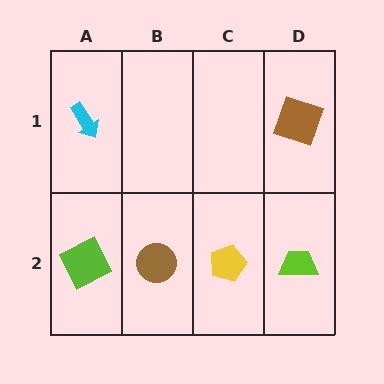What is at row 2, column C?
A yellow pentagon.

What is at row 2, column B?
A brown circle.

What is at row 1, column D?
A brown square.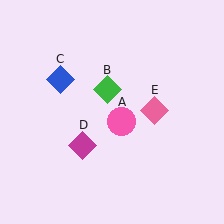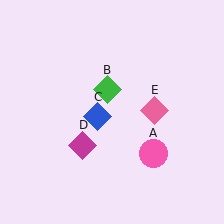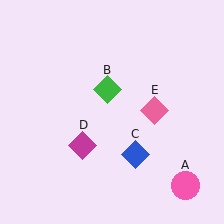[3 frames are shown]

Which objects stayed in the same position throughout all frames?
Green diamond (object B) and magenta diamond (object D) and pink diamond (object E) remained stationary.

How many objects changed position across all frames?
2 objects changed position: pink circle (object A), blue diamond (object C).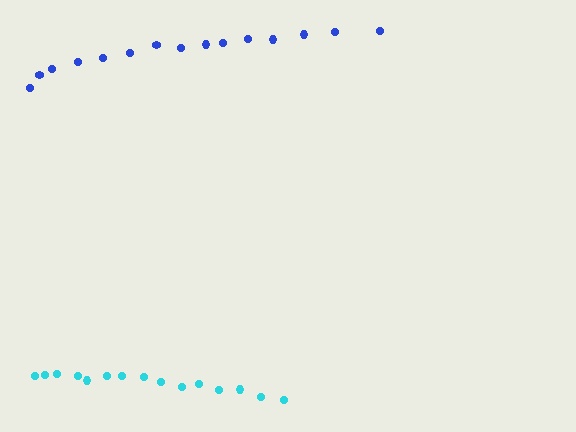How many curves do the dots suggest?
There are 2 distinct paths.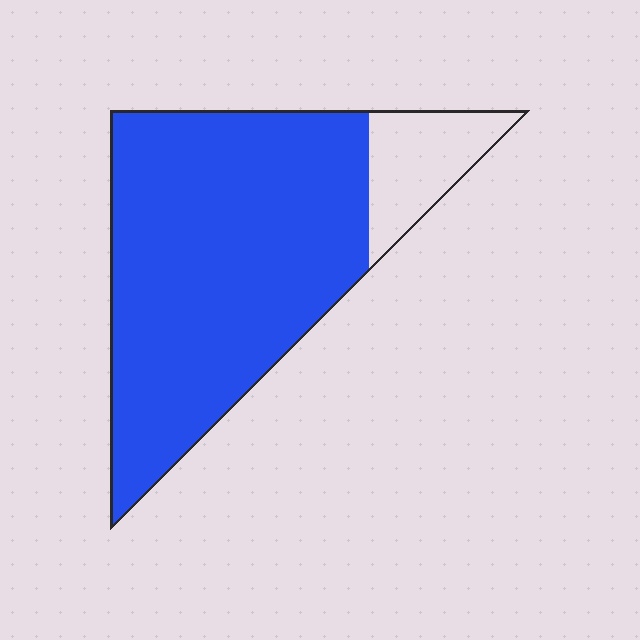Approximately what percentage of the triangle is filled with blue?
Approximately 85%.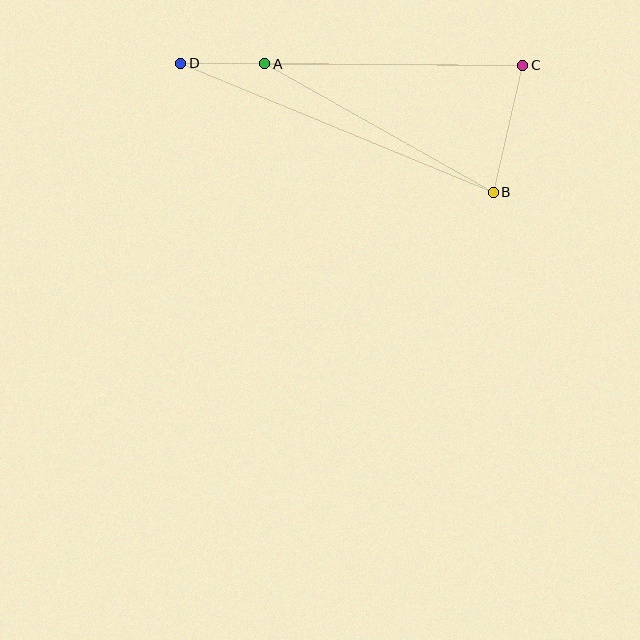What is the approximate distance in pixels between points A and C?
The distance between A and C is approximately 258 pixels.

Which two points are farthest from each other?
Points C and D are farthest from each other.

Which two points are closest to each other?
Points A and D are closest to each other.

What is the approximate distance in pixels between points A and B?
The distance between A and B is approximately 262 pixels.